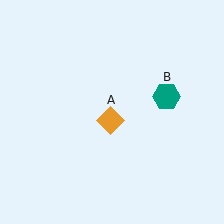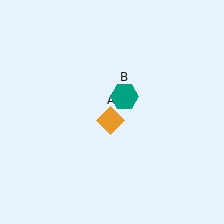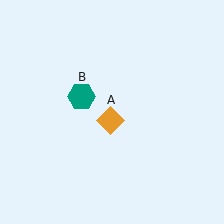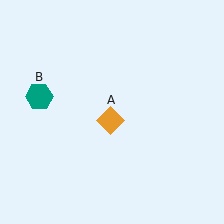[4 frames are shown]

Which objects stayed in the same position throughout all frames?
Orange diamond (object A) remained stationary.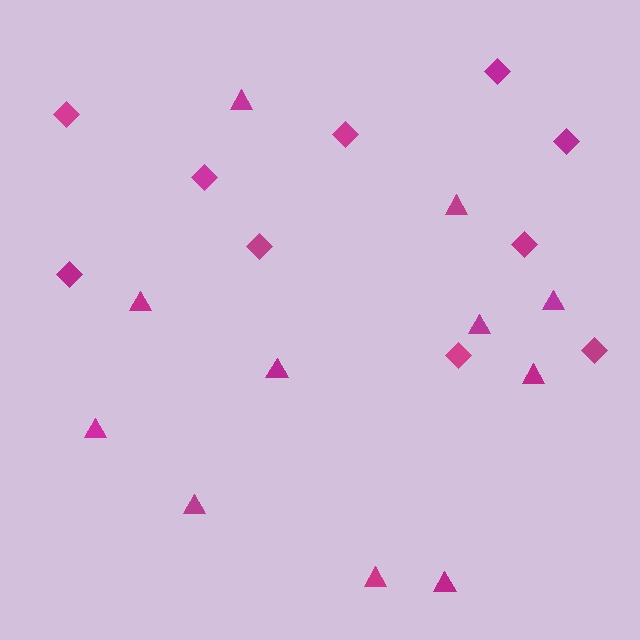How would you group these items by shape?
There are 2 groups: one group of triangles (11) and one group of diamonds (10).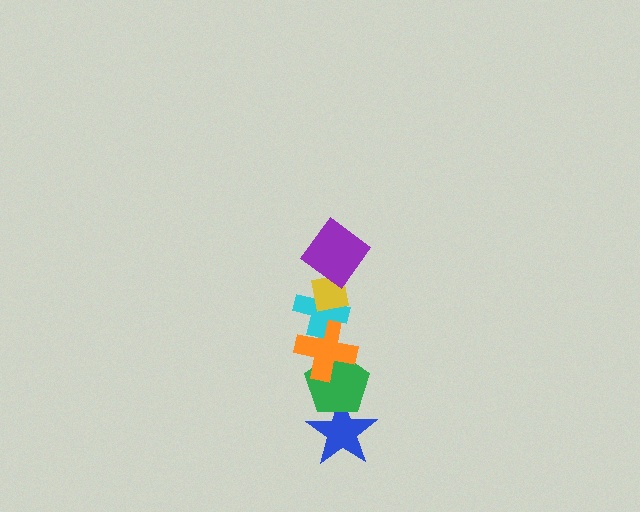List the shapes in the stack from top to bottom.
From top to bottom: the purple diamond, the yellow square, the cyan cross, the orange cross, the green pentagon, the blue star.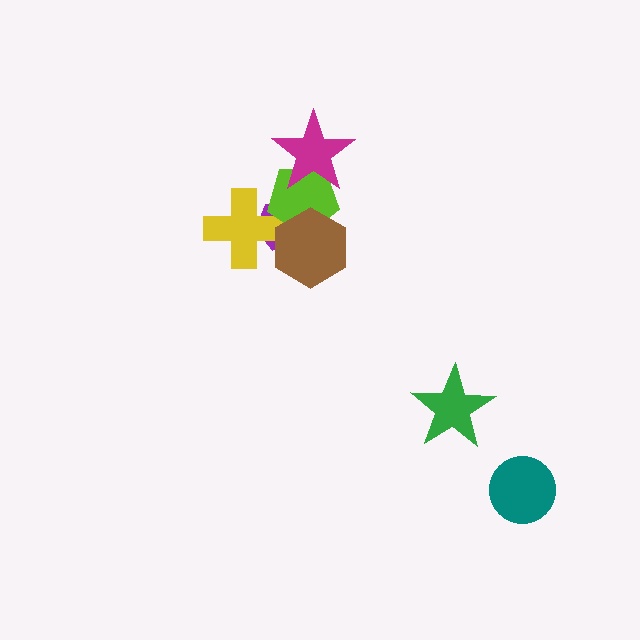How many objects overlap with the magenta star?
1 object overlaps with the magenta star.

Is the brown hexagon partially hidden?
No, no other shape covers it.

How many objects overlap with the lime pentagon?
4 objects overlap with the lime pentagon.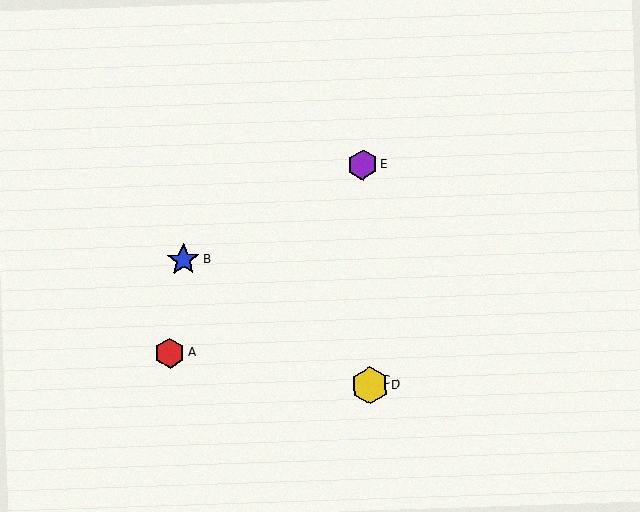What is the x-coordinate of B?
Object B is at x≈183.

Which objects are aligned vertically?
Objects C, D, E are aligned vertically.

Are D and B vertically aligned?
No, D is at x≈370 and B is at x≈183.